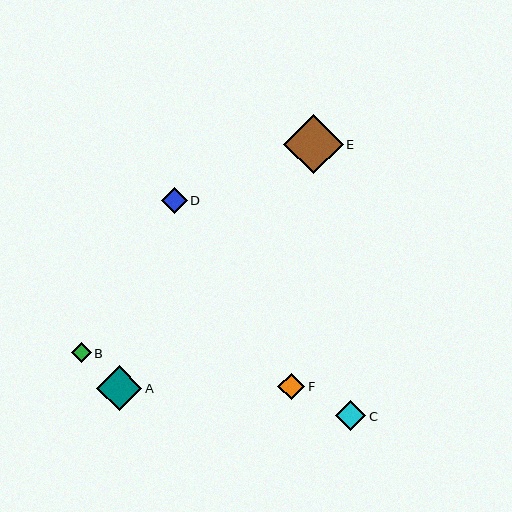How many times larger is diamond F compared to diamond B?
Diamond F is approximately 1.3 times the size of diamond B.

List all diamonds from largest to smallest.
From largest to smallest: E, A, C, F, D, B.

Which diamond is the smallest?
Diamond B is the smallest with a size of approximately 20 pixels.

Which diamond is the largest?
Diamond E is the largest with a size of approximately 60 pixels.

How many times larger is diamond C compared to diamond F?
Diamond C is approximately 1.1 times the size of diamond F.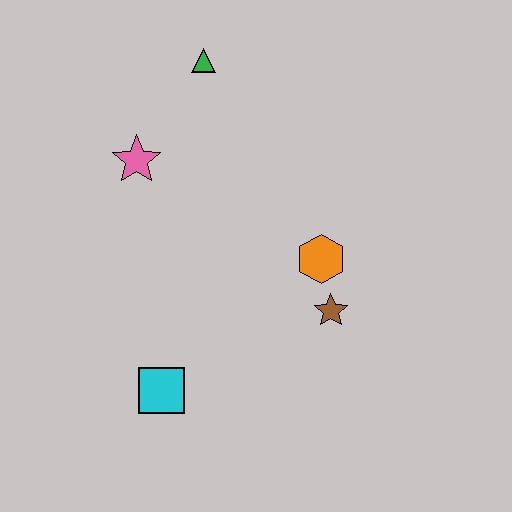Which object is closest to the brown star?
The orange hexagon is closest to the brown star.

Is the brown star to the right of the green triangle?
Yes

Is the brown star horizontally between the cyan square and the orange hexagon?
No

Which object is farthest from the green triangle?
The cyan square is farthest from the green triangle.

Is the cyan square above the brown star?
No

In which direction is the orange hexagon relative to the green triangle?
The orange hexagon is below the green triangle.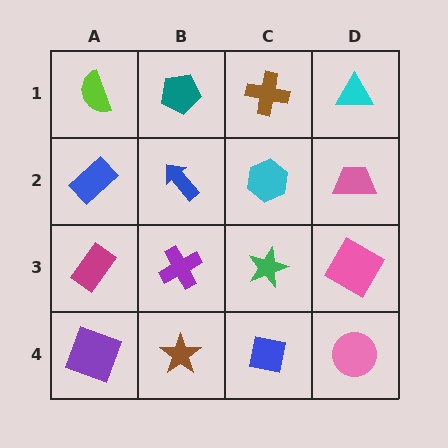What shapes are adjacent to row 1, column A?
A blue rectangle (row 2, column A), a teal pentagon (row 1, column B).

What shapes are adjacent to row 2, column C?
A brown cross (row 1, column C), a green star (row 3, column C), a blue arrow (row 2, column B), a pink trapezoid (row 2, column D).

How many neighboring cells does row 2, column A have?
3.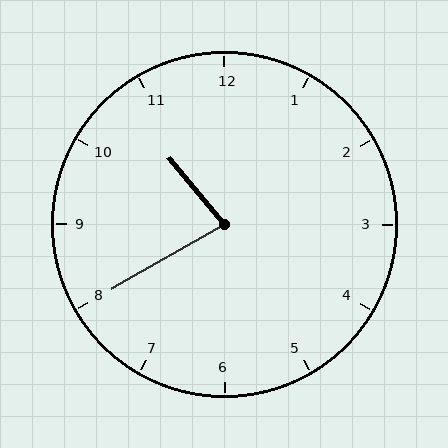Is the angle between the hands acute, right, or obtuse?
It is acute.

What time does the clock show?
10:40.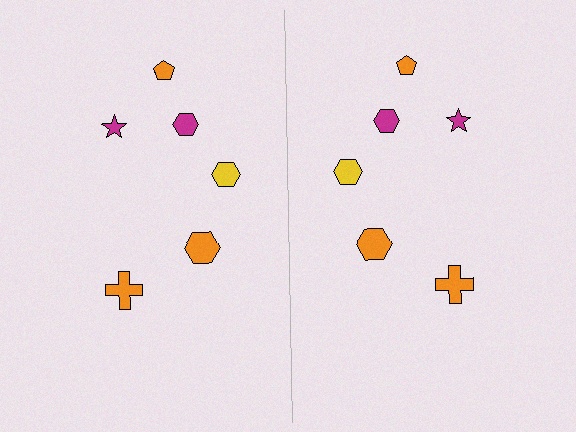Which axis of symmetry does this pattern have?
The pattern has a vertical axis of symmetry running through the center of the image.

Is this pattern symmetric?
Yes, this pattern has bilateral (reflection) symmetry.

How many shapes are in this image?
There are 12 shapes in this image.